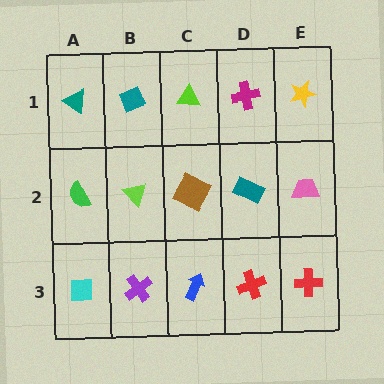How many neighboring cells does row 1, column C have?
3.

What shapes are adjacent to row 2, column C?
A lime triangle (row 1, column C), a blue arrow (row 3, column C), a lime triangle (row 2, column B), a teal rectangle (row 2, column D).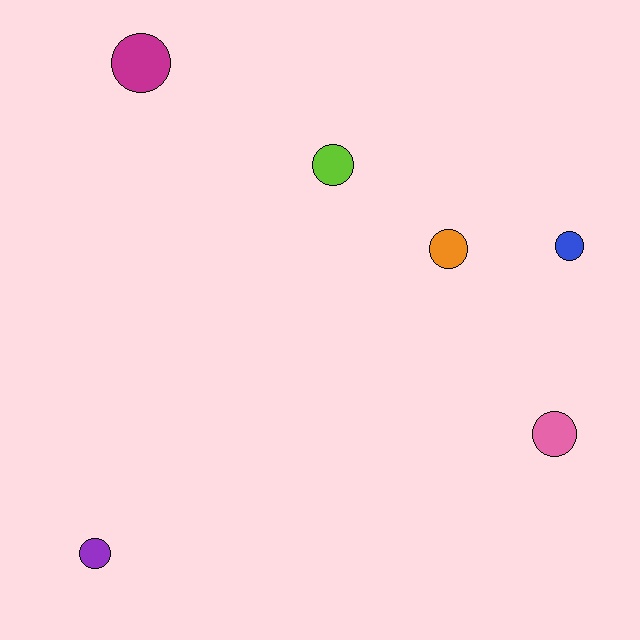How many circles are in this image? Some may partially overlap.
There are 6 circles.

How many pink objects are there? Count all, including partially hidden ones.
There is 1 pink object.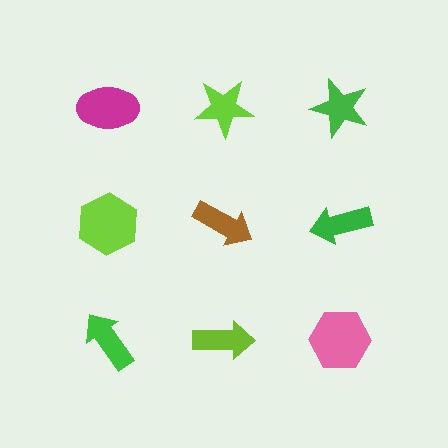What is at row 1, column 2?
A lime star.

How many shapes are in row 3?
3 shapes.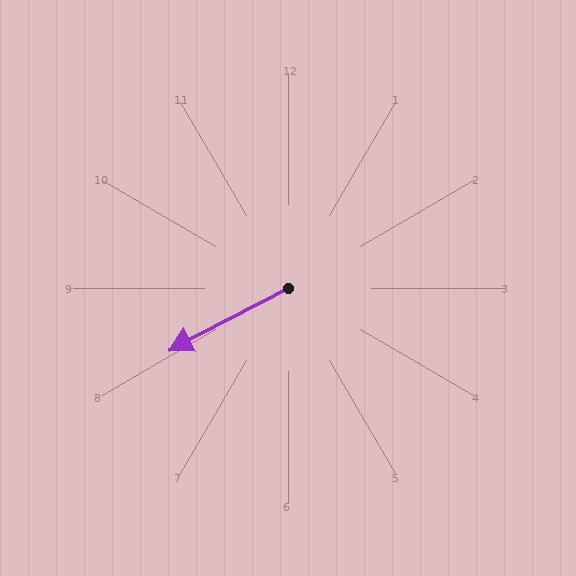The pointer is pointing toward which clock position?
Roughly 8 o'clock.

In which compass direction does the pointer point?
Southwest.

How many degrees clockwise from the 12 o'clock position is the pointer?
Approximately 243 degrees.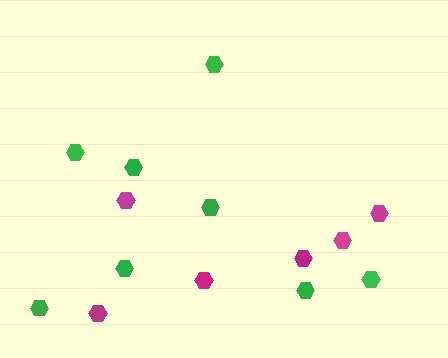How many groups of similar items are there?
There are 2 groups: one group of green hexagons (8) and one group of magenta hexagons (6).